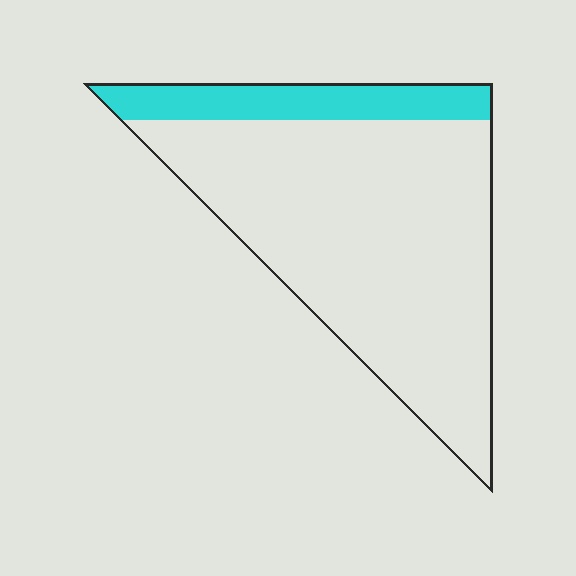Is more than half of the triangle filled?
No.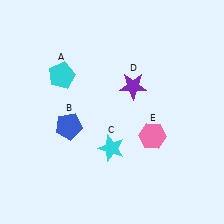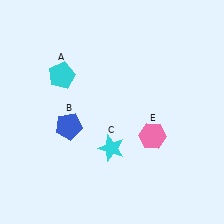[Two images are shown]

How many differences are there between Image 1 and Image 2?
There is 1 difference between the two images.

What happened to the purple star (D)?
The purple star (D) was removed in Image 2. It was in the top-right area of Image 1.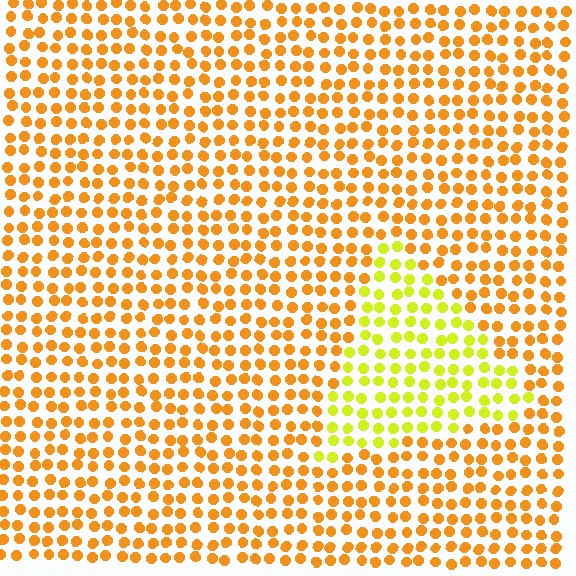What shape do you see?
I see a triangle.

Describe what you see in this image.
The image is filled with small orange elements in a uniform arrangement. A triangle-shaped region is visible where the elements are tinted to a slightly different hue, forming a subtle color boundary.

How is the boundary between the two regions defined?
The boundary is defined purely by a slight shift in hue (about 36 degrees). Spacing, size, and orientation are identical on both sides.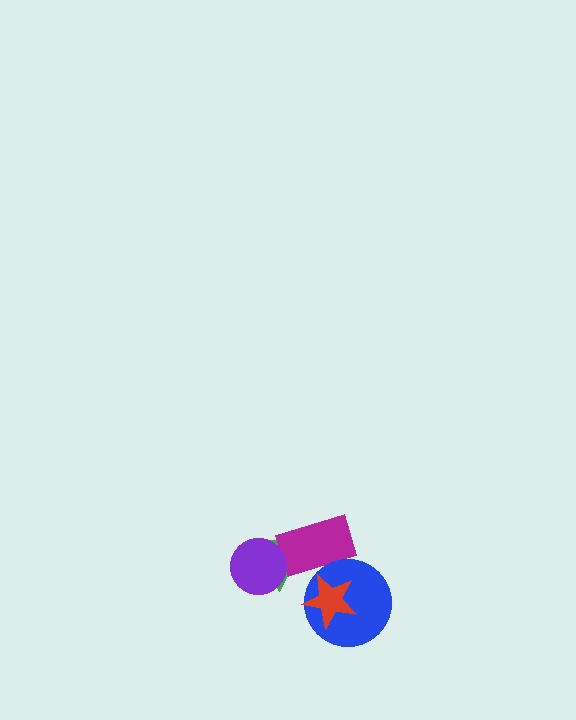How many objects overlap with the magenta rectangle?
3 objects overlap with the magenta rectangle.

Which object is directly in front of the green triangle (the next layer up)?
The magenta rectangle is directly in front of the green triangle.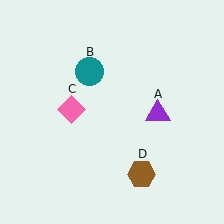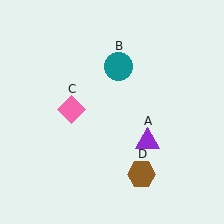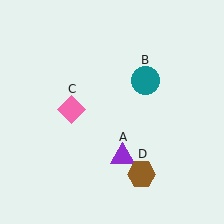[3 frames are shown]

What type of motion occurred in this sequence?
The purple triangle (object A), teal circle (object B) rotated clockwise around the center of the scene.